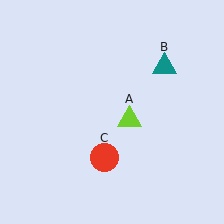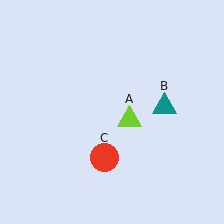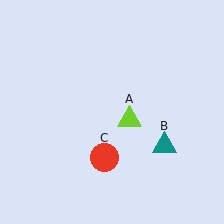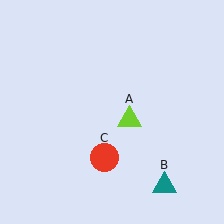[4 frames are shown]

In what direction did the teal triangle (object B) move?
The teal triangle (object B) moved down.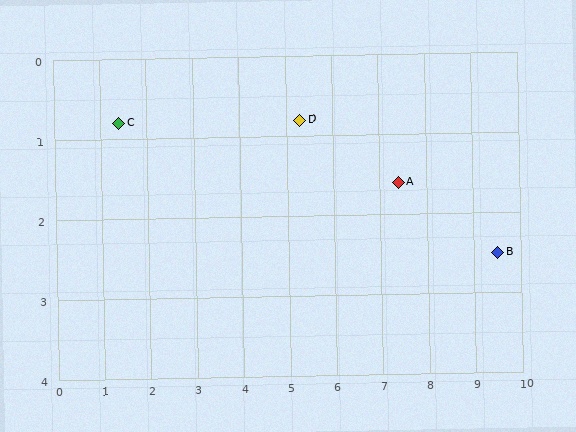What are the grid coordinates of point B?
Point B is at approximately (9.5, 2.5).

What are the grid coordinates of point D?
Point D is at approximately (5.3, 0.8).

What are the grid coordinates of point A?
Point A is at approximately (7.4, 1.6).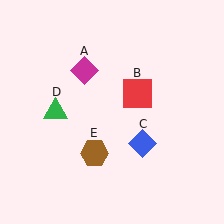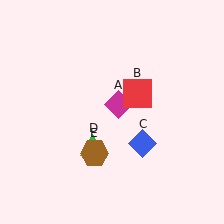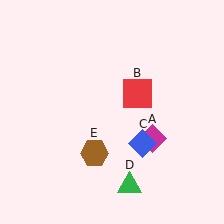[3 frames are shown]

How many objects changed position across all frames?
2 objects changed position: magenta diamond (object A), green triangle (object D).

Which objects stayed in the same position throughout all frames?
Red square (object B) and blue diamond (object C) and brown hexagon (object E) remained stationary.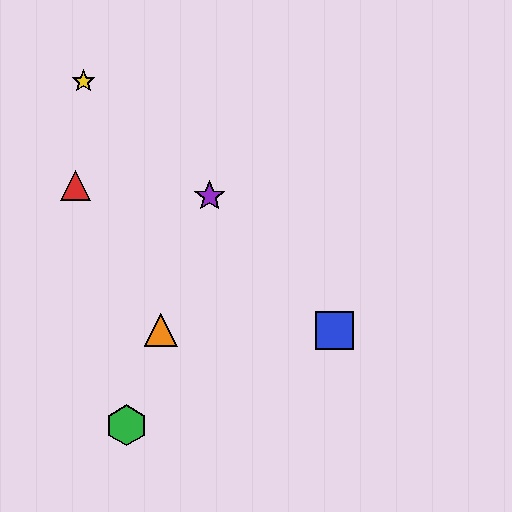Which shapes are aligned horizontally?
The blue square, the orange triangle are aligned horizontally.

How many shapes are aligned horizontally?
2 shapes (the blue square, the orange triangle) are aligned horizontally.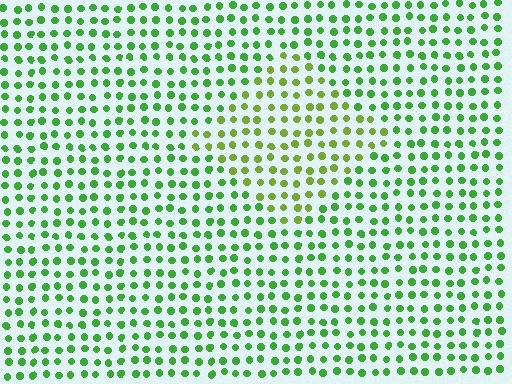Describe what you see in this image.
The image is filled with small green elements in a uniform arrangement. A diamond-shaped region is visible where the elements are tinted to a slightly different hue, forming a subtle color boundary.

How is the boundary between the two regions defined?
The boundary is defined purely by a slight shift in hue (about 31 degrees). Spacing, size, and orientation are identical on both sides.